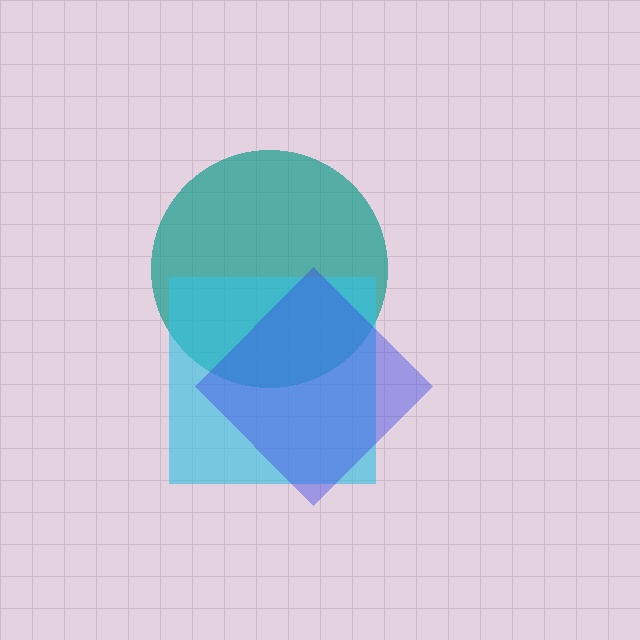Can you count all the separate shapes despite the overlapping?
Yes, there are 3 separate shapes.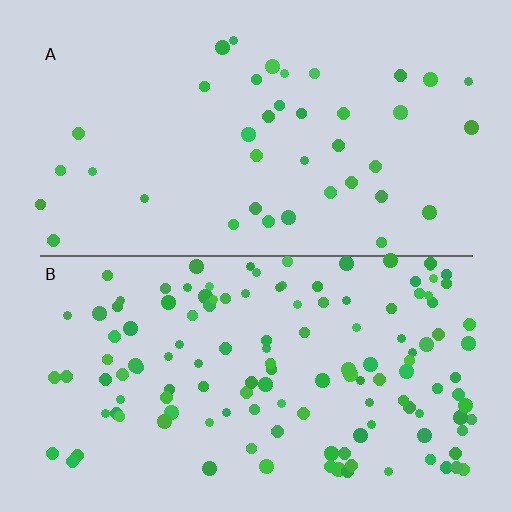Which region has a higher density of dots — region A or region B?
B (the bottom).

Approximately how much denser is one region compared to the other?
Approximately 3.3× — region B over region A.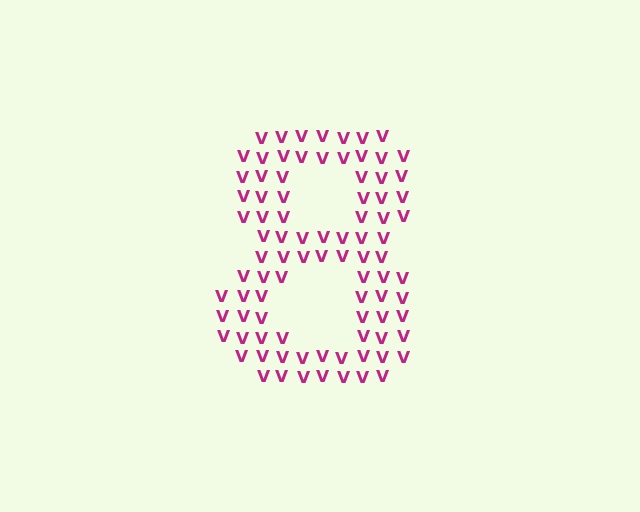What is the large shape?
The large shape is the digit 8.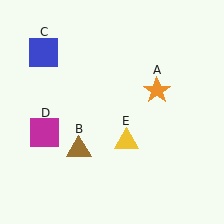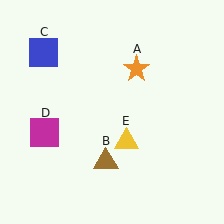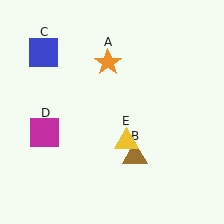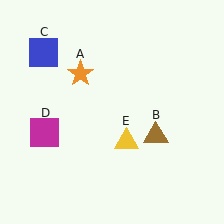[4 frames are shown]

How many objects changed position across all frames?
2 objects changed position: orange star (object A), brown triangle (object B).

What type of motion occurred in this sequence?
The orange star (object A), brown triangle (object B) rotated counterclockwise around the center of the scene.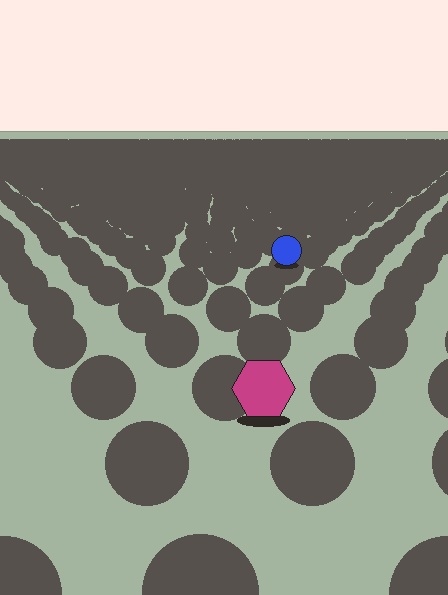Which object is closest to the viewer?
The magenta hexagon is closest. The texture marks near it are larger and more spread out.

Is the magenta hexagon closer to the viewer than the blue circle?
Yes. The magenta hexagon is closer — you can tell from the texture gradient: the ground texture is coarser near it.